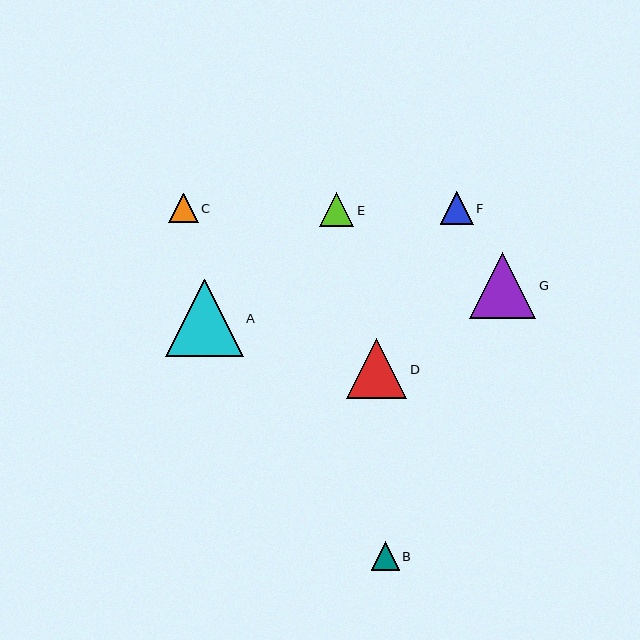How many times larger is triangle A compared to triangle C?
Triangle A is approximately 2.6 times the size of triangle C.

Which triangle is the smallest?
Triangle B is the smallest with a size of approximately 28 pixels.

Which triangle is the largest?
Triangle A is the largest with a size of approximately 77 pixels.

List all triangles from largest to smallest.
From largest to smallest: A, G, D, E, F, C, B.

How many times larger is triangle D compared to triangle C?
Triangle D is approximately 2.1 times the size of triangle C.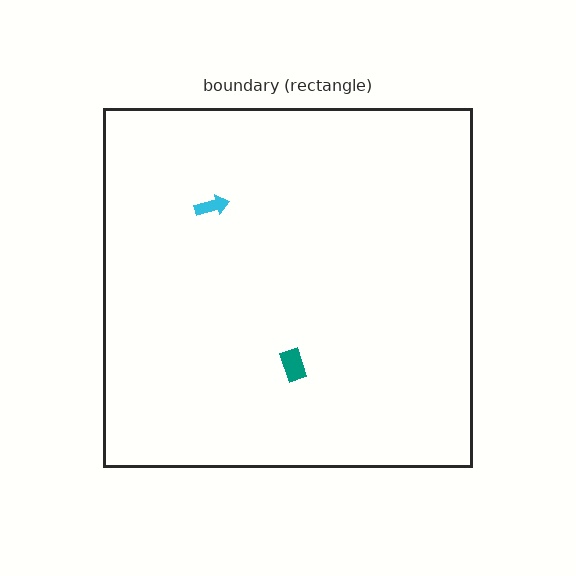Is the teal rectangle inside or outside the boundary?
Inside.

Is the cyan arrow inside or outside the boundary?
Inside.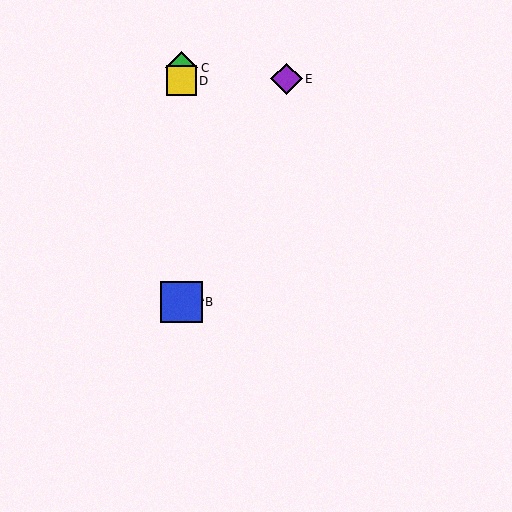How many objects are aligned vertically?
4 objects (A, B, C, D) are aligned vertically.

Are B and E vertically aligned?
No, B is at x≈182 and E is at x≈286.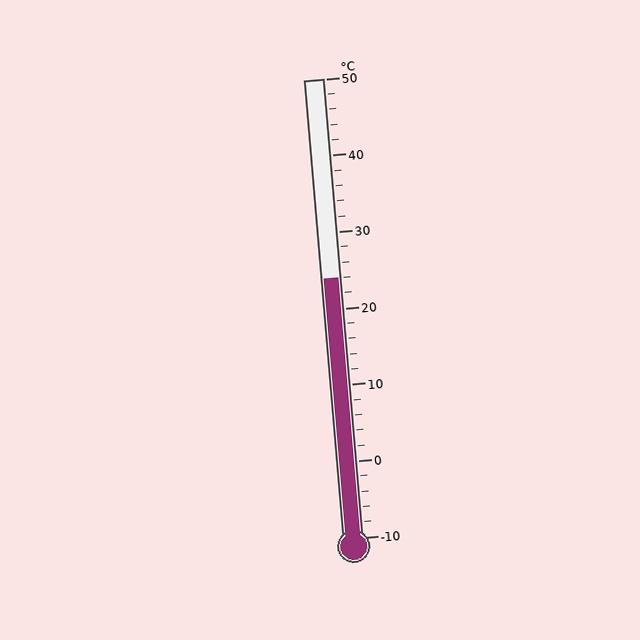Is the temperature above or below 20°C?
The temperature is above 20°C.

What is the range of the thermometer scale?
The thermometer scale ranges from -10°C to 50°C.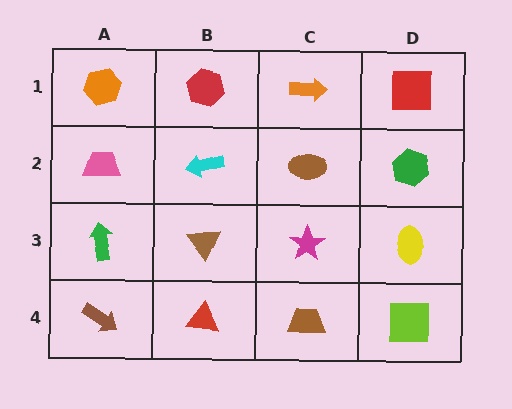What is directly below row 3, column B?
A red triangle.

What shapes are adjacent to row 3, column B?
A cyan arrow (row 2, column B), a red triangle (row 4, column B), a green arrow (row 3, column A), a magenta star (row 3, column C).